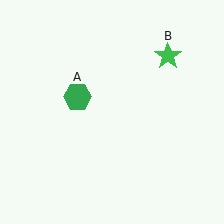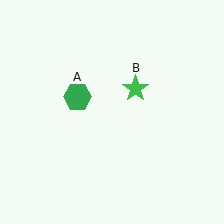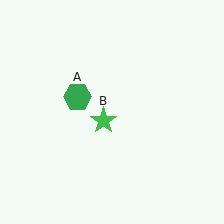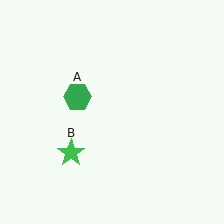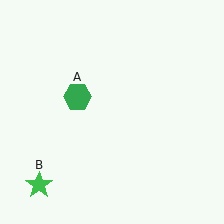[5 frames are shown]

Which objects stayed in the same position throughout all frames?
Green hexagon (object A) remained stationary.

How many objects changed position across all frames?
1 object changed position: green star (object B).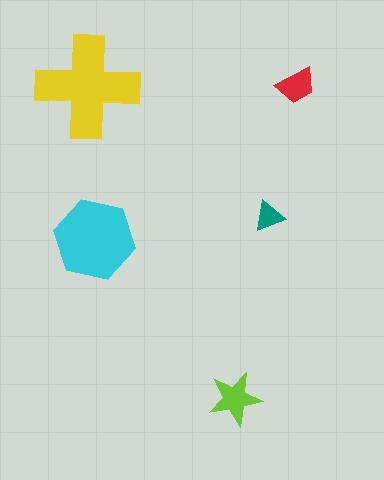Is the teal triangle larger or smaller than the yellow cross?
Smaller.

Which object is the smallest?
The teal triangle.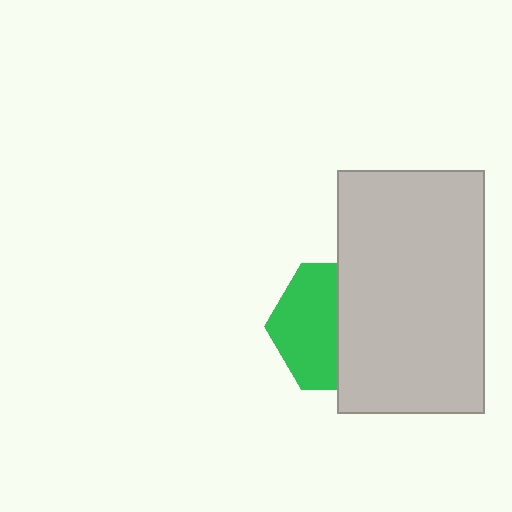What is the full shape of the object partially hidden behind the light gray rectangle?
The partially hidden object is a green hexagon.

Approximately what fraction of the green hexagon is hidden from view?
Roughly 50% of the green hexagon is hidden behind the light gray rectangle.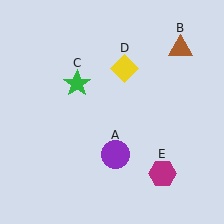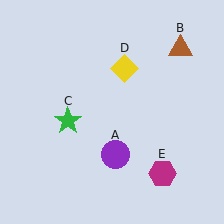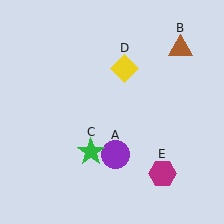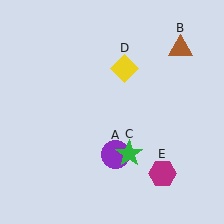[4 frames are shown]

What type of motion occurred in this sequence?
The green star (object C) rotated counterclockwise around the center of the scene.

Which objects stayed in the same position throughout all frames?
Purple circle (object A) and brown triangle (object B) and yellow diamond (object D) and magenta hexagon (object E) remained stationary.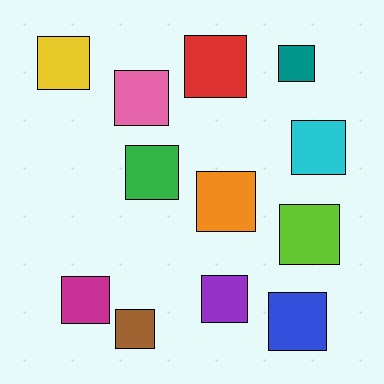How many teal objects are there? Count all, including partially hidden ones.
There is 1 teal object.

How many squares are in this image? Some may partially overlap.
There are 12 squares.